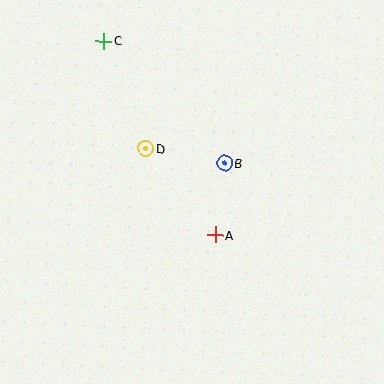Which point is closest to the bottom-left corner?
Point A is closest to the bottom-left corner.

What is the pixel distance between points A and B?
The distance between A and B is 72 pixels.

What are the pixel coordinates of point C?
Point C is at (103, 41).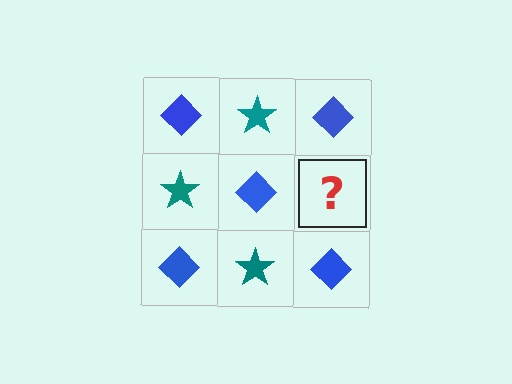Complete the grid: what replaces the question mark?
The question mark should be replaced with a teal star.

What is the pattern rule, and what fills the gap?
The rule is that it alternates blue diamond and teal star in a checkerboard pattern. The gap should be filled with a teal star.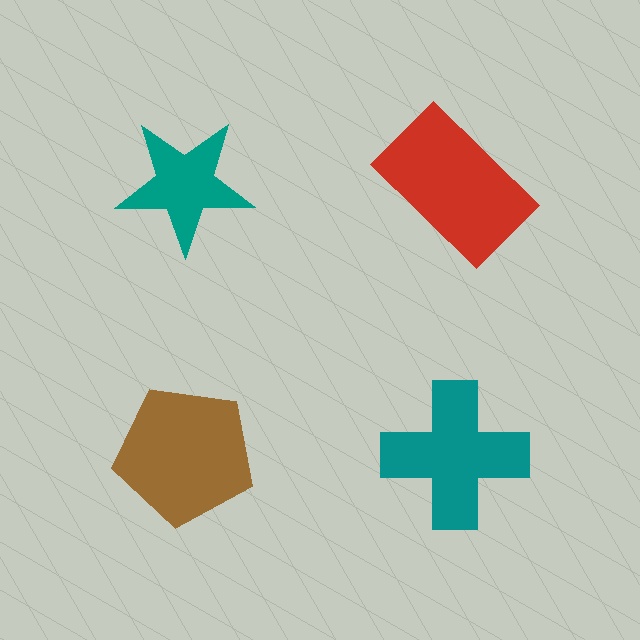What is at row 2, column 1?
A brown pentagon.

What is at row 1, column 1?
A teal star.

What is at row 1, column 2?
A red rectangle.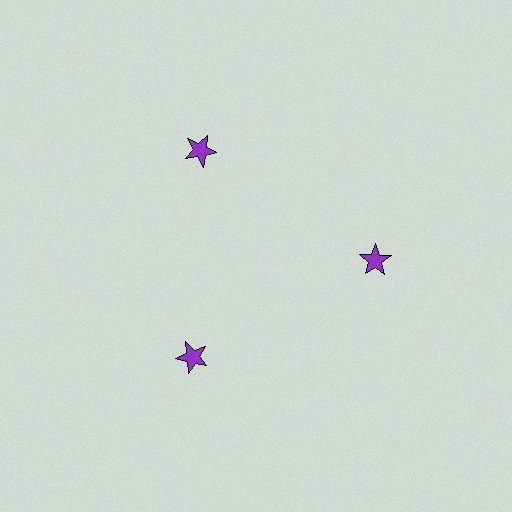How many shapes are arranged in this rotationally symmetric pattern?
There are 3 shapes, arranged in 3 groups of 1.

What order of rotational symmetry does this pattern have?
This pattern has 3-fold rotational symmetry.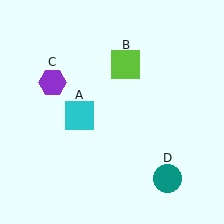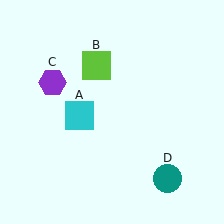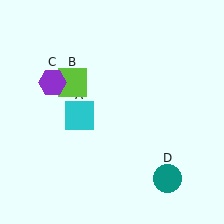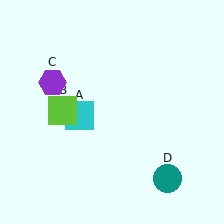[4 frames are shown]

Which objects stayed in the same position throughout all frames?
Cyan square (object A) and purple hexagon (object C) and teal circle (object D) remained stationary.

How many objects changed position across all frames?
1 object changed position: lime square (object B).